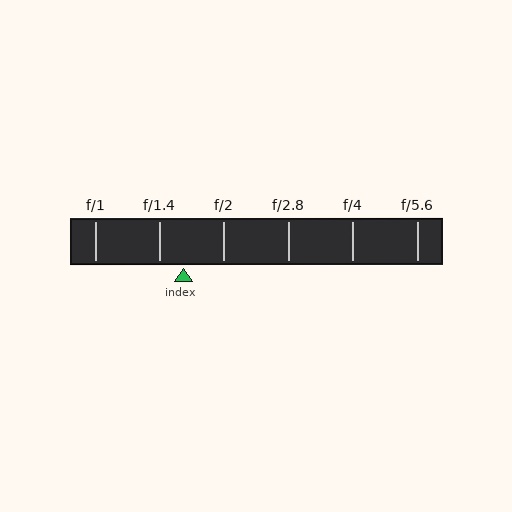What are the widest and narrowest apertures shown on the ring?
The widest aperture shown is f/1 and the narrowest is f/5.6.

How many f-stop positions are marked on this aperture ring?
There are 6 f-stop positions marked.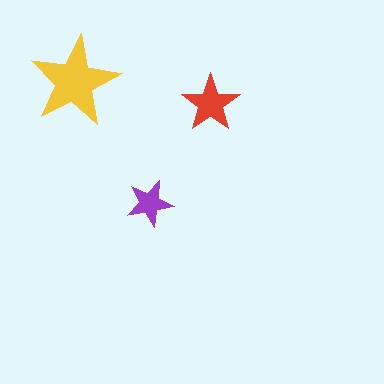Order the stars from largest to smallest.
the yellow one, the red one, the purple one.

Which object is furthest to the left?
The yellow star is leftmost.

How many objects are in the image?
There are 3 objects in the image.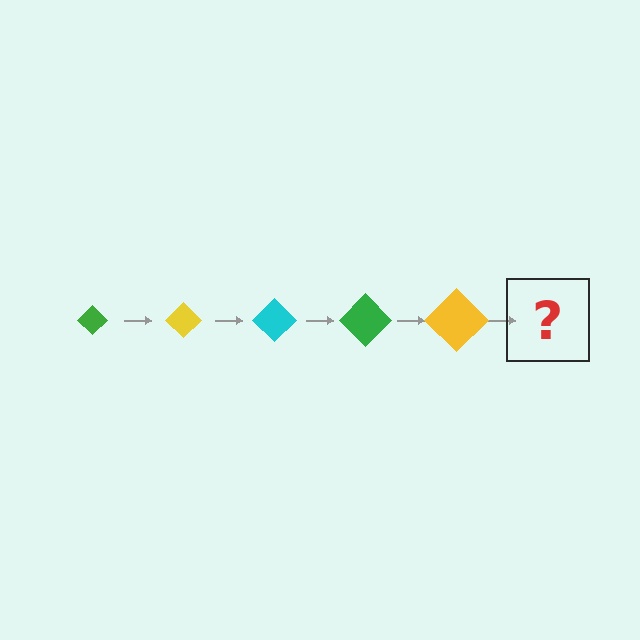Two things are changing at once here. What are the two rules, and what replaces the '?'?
The two rules are that the diamond grows larger each step and the color cycles through green, yellow, and cyan. The '?' should be a cyan diamond, larger than the previous one.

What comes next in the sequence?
The next element should be a cyan diamond, larger than the previous one.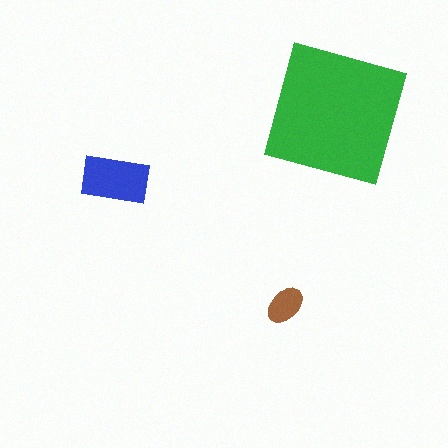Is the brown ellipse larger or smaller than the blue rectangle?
Smaller.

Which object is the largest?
The green square.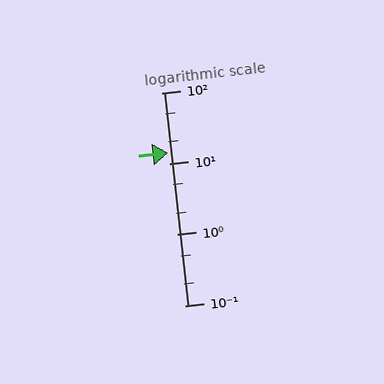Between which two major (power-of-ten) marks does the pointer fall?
The pointer is between 10 and 100.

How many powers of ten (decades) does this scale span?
The scale spans 3 decades, from 0.1 to 100.